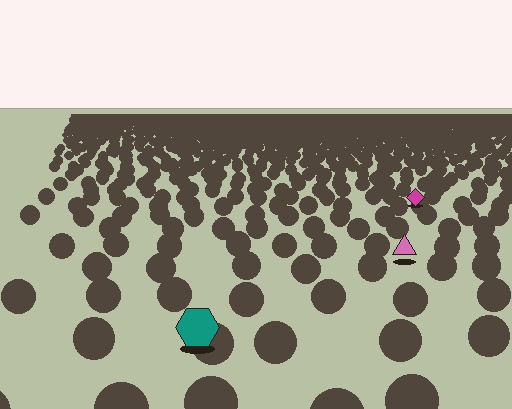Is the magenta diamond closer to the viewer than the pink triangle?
No. The pink triangle is closer — you can tell from the texture gradient: the ground texture is coarser near it.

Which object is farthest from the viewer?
The magenta diamond is farthest from the viewer. It appears smaller and the ground texture around it is denser.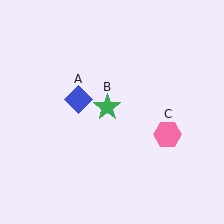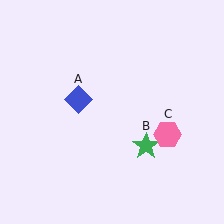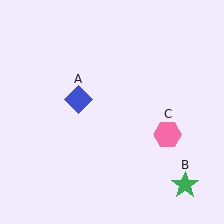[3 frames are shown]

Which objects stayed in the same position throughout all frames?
Blue diamond (object A) and pink hexagon (object C) remained stationary.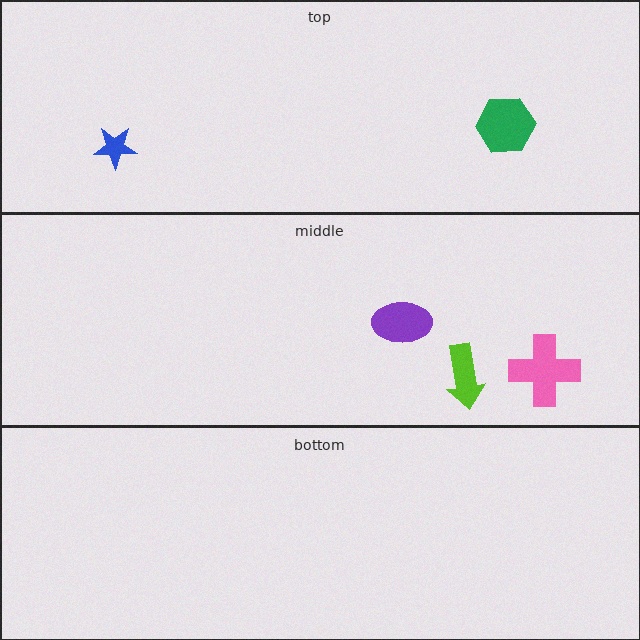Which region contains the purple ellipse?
The middle region.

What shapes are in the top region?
The green hexagon, the blue star.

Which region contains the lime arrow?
The middle region.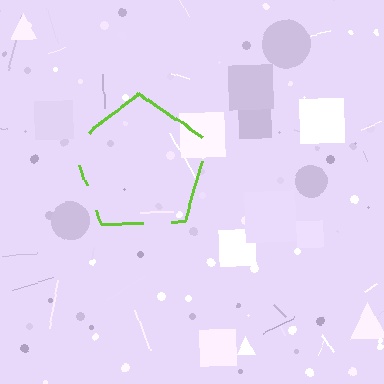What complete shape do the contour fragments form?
The contour fragments form a pentagon.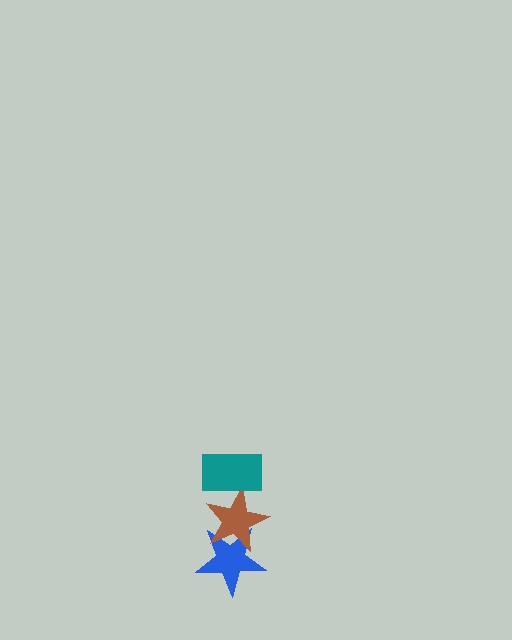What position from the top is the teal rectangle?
The teal rectangle is 1st from the top.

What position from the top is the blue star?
The blue star is 3rd from the top.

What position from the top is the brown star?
The brown star is 2nd from the top.